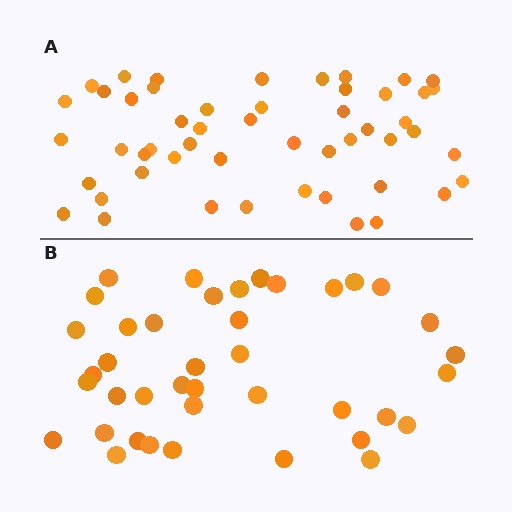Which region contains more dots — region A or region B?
Region A (the top region) has more dots.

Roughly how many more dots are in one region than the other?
Region A has roughly 12 or so more dots than region B.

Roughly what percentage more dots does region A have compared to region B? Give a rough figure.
About 30% more.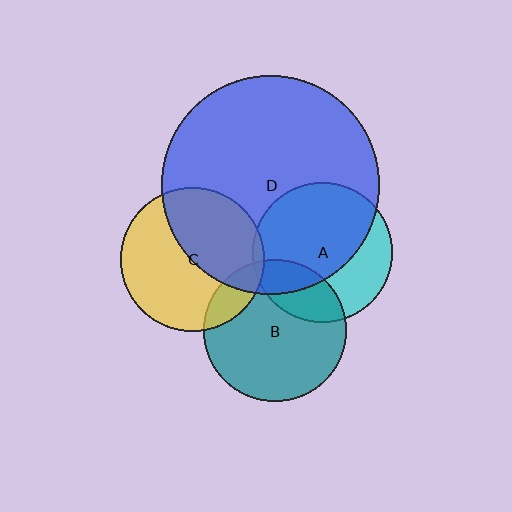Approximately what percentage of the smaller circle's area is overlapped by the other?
Approximately 15%.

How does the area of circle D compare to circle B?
Approximately 2.4 times.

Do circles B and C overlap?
Yes.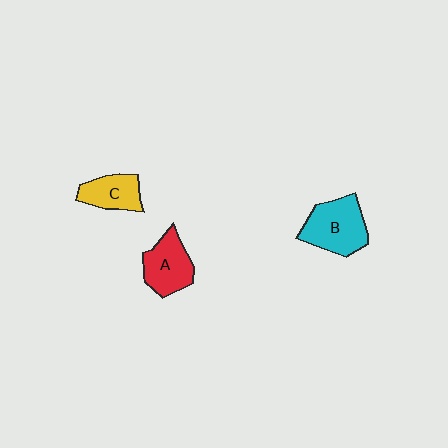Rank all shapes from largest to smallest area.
From largest to smallest: B (cyan), A (red), C (yellow).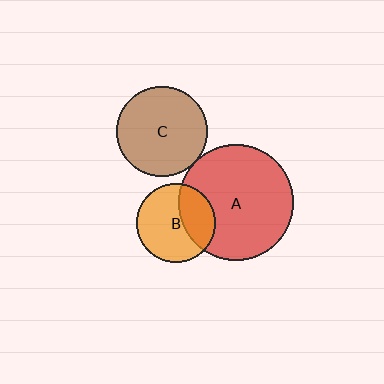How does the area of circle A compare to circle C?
Approximately 1.7 times.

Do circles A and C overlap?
Yes.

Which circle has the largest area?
Circle A (red).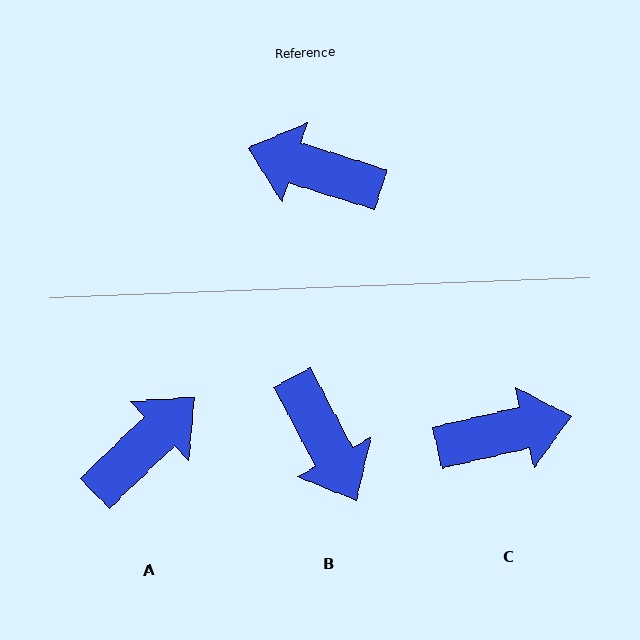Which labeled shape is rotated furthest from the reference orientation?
C, about 149 degrees away.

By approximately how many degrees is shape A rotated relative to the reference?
Approximately 118 degrees clockwise.